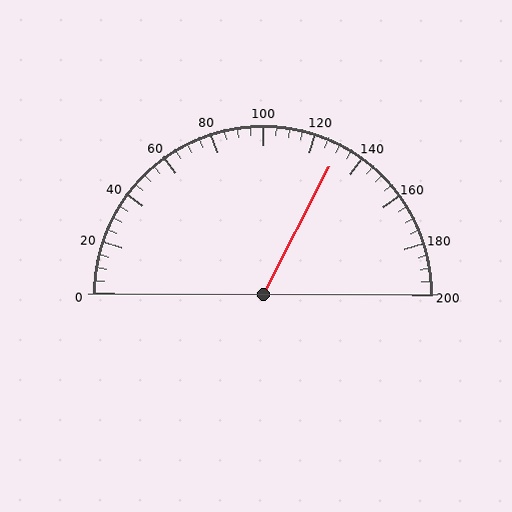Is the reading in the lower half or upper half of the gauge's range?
The reading is in the upper half of the range (0 to 200).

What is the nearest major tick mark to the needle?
The nearest major tick mark is 120.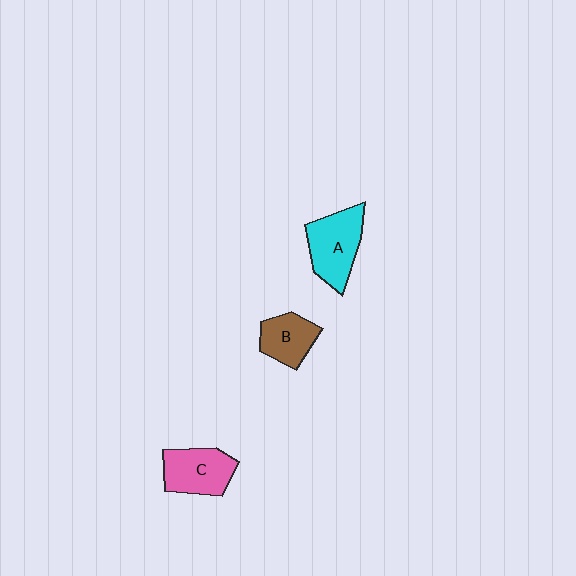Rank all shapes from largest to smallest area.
From largest to smallest: A (cyan), C (pink), B (brown).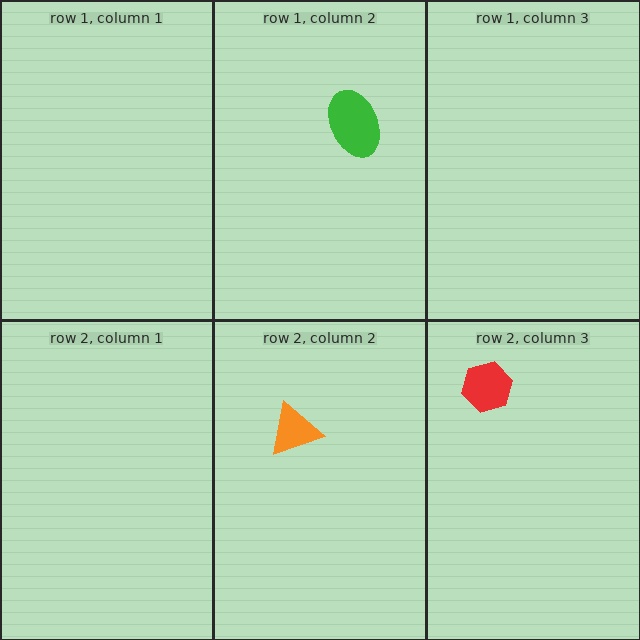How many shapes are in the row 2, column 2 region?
1.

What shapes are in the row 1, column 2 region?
The green ellipse.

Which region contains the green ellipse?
The row 1, column 2 region.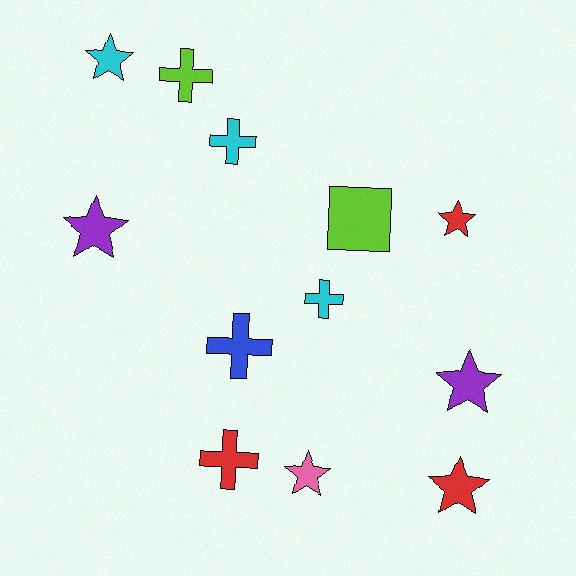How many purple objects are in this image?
There are 2 purple objects.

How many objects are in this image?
There are 12 objects.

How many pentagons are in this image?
There are no pentagons.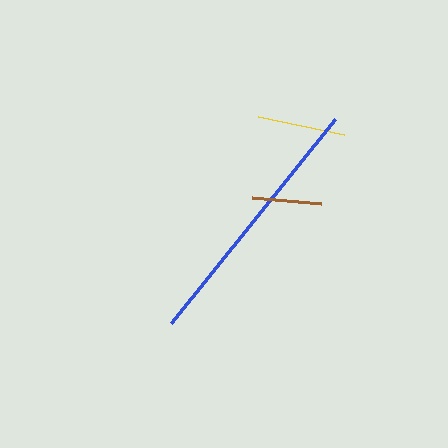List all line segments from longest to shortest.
From longest to shortest: blue, yellow, brown.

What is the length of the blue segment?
The blue segment is approximately 262 pixels long.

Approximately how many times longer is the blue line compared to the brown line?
The blue line is approximately 3.8 times the length of the brown line.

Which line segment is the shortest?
The brown line is the shortest at approximately 70 pixels.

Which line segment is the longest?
The blue line is the longest at approximately 262 pixels.